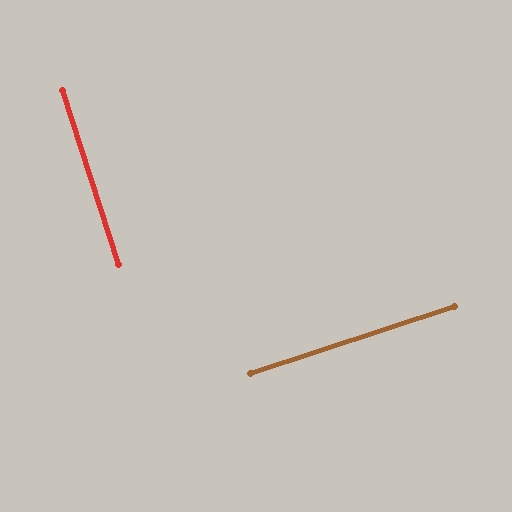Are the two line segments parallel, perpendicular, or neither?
Perpendicular — they meet at approximately 90°.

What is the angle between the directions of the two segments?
Approximately 90 degrees.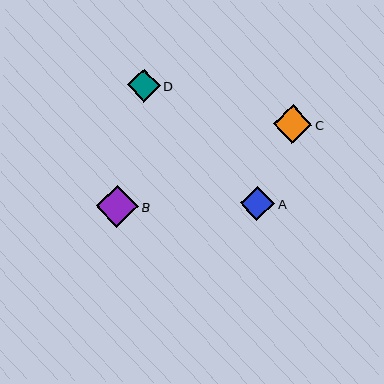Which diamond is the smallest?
Diamond D is the smallest with a size of approximately 33 pixels.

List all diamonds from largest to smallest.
From largest to smallest: B, C, A, D.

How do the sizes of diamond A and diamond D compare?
Diamond A and diamond D are approximately the same size.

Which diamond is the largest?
Diamond B is the largest with a size of approximately 42 pixels.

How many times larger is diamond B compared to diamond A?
Diamond B is approximately 1.2 times the size of diamond A.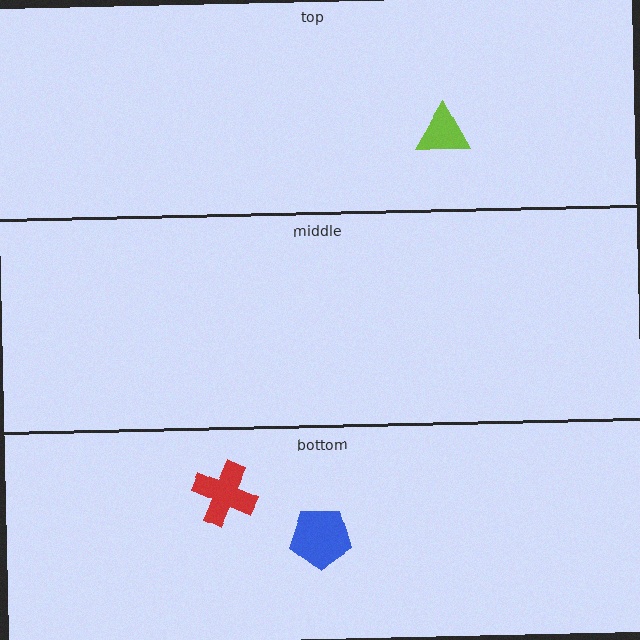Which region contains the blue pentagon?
The bottom region.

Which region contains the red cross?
The bottom region.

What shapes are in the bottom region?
The red cross, the blue pentagon.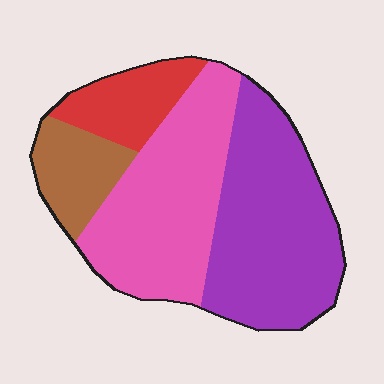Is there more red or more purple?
Purple.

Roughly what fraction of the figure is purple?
Purple takes up about two fifths (2/5) of the figure.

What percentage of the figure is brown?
Brown covers roughly 10% of the figure.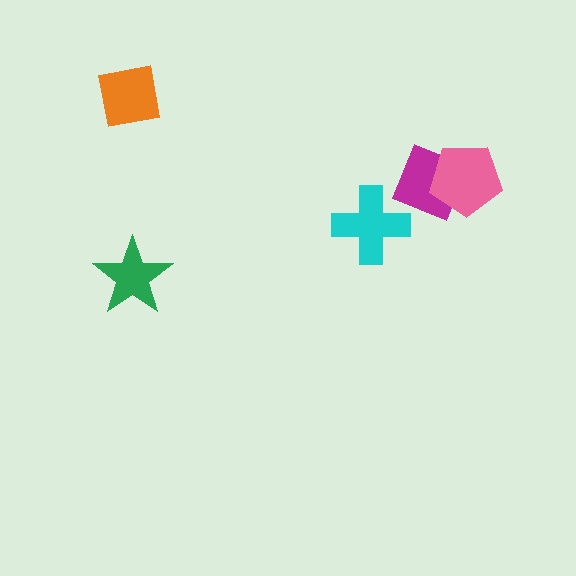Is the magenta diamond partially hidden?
Yes, it is partially covered by another shape.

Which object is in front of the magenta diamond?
The pink pentagon is in front of the magenta diamond.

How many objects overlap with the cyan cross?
0 objects overlap with the cyan cross.